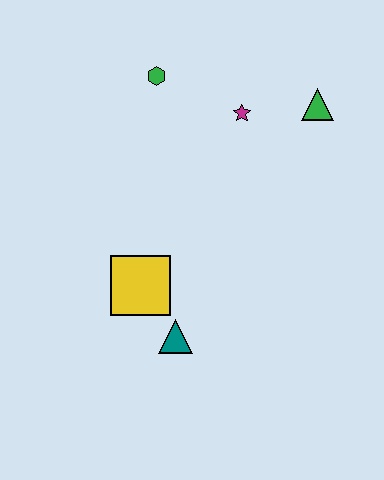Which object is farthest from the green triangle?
The teal triangle is farthest from the green triangle.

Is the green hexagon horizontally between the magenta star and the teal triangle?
No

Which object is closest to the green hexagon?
The magenta star is closest to the green hexagon.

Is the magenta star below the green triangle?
Yes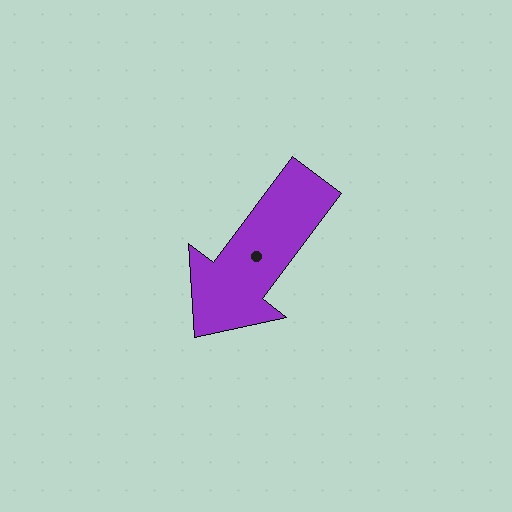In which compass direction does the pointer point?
Southwest.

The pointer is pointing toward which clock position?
Roughly 7 o'clock.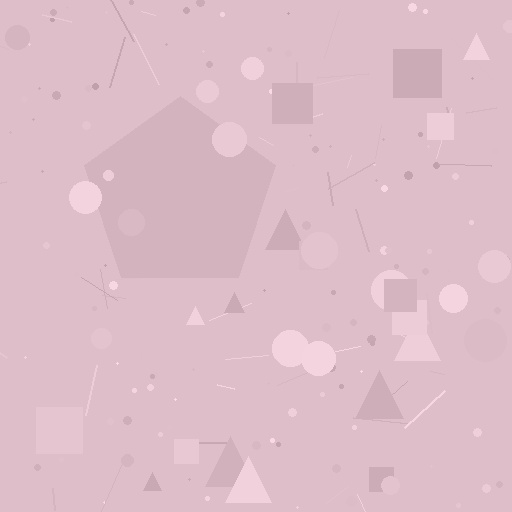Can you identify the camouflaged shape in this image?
The camouflaged shape is a pentagon.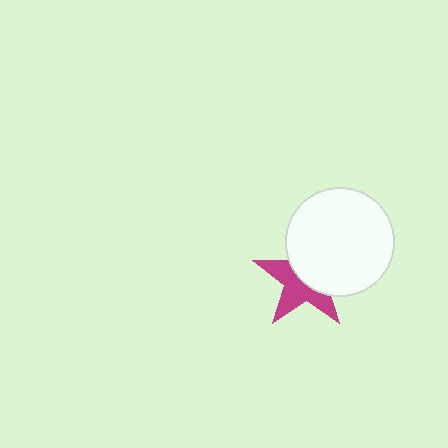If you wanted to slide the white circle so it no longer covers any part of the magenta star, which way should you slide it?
Slide it toward the upper-right — that is the most direct way to separate the two shapes.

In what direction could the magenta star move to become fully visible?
The magenta star could move toward the lower-left. That would shift it out from behind the white circle entirely.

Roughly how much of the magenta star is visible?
About half of it is visible (roughly 49%).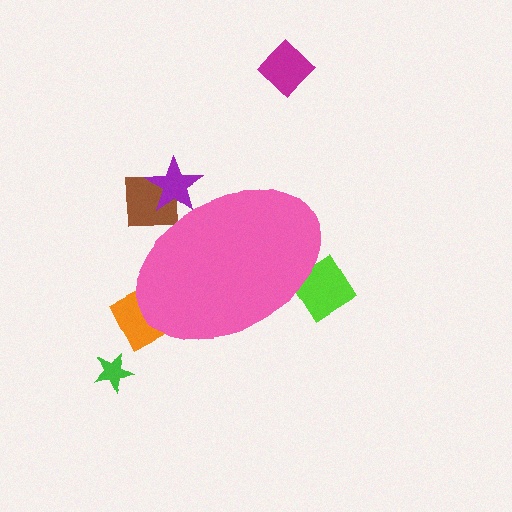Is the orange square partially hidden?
Yes, the orange square is partially hidden behind the pink ellipse.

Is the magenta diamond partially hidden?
No, the magenta diamond is fully visible.